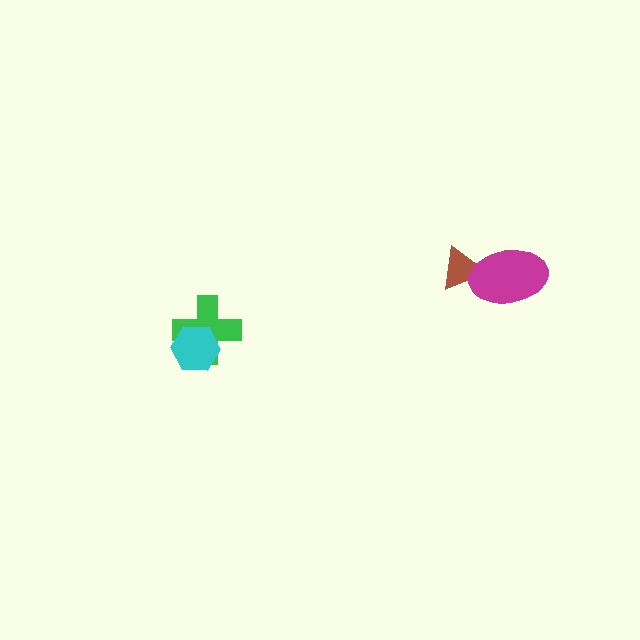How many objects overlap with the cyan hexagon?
1 object overlaps with the cyan hexagon.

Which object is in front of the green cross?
The cyan hexagon is in front of the green cross.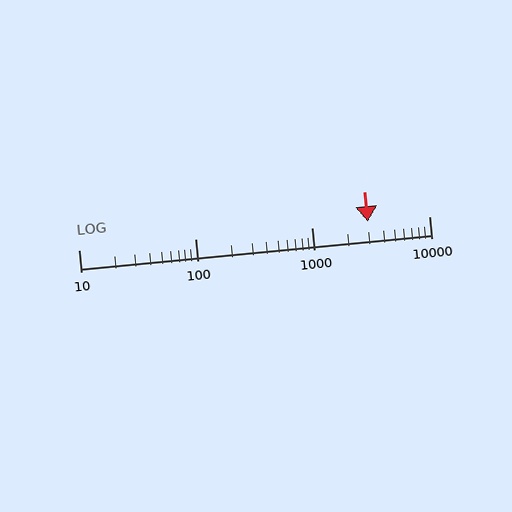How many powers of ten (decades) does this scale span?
The scale spans 3 decades, from 10 to 10000.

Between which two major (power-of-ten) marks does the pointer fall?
The pointer is between 1000 and 10000.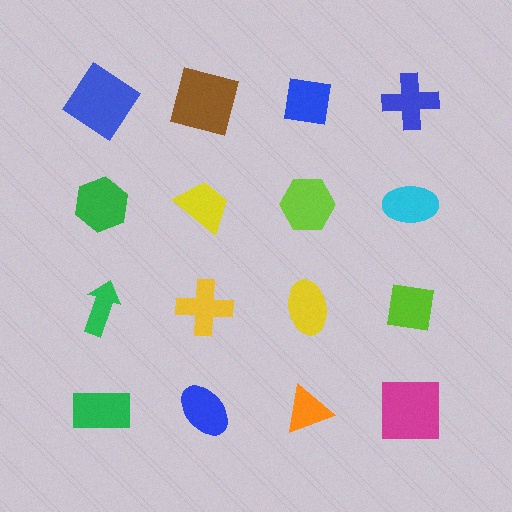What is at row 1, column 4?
A blue cross.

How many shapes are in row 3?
4 shapes.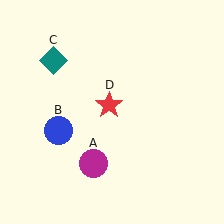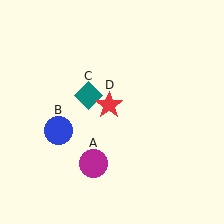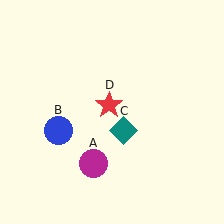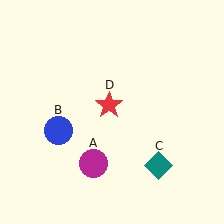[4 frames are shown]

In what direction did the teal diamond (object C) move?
The teal diamond (object C) moved down and to the right.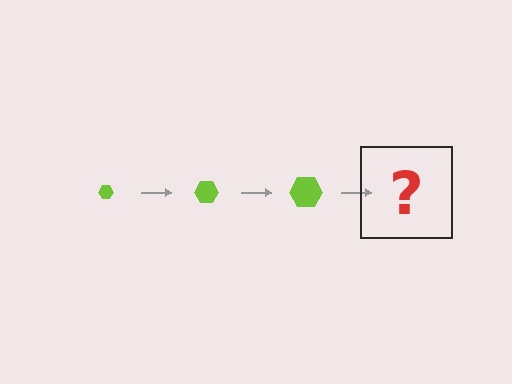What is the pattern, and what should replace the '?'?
The pattern is that the hexagon gets progressively larger each step. The '?' should be a lime hexagon, larger than the previous one.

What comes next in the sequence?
The next element should be a lime hexagon, larger than the previous one.